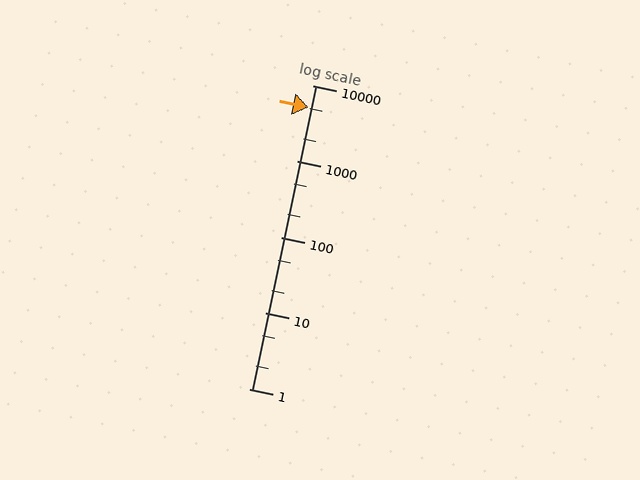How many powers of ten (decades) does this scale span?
The scale spans 4 decades, from 1 to 10000.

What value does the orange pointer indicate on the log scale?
The pointer indicates approximately 5200.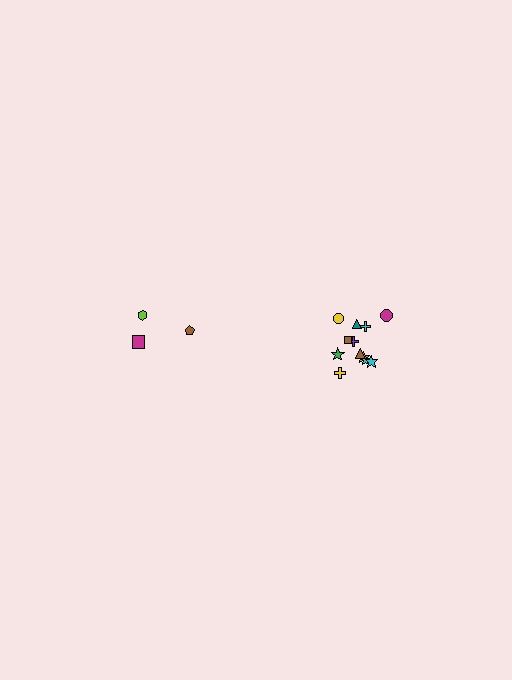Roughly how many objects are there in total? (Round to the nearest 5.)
Roughly 15 objects in total.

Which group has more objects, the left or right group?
The right group.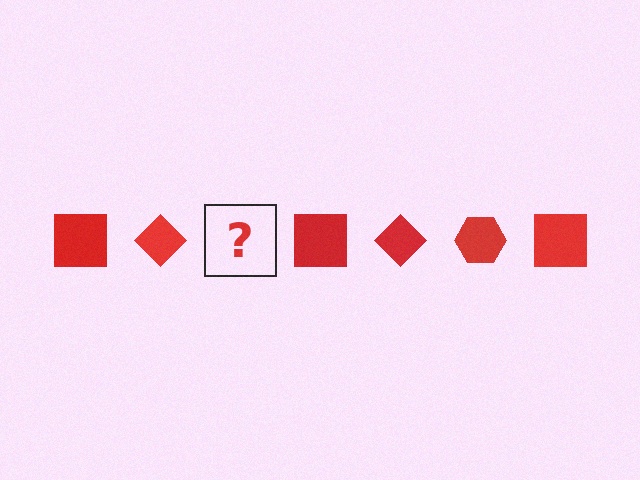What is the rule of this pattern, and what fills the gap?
The rule is that the pattern cycles through square, diamond, hexagon shapes in red. The gap should be filled with a red hexagon.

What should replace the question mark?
The question mark should be replaced with a red hexagon.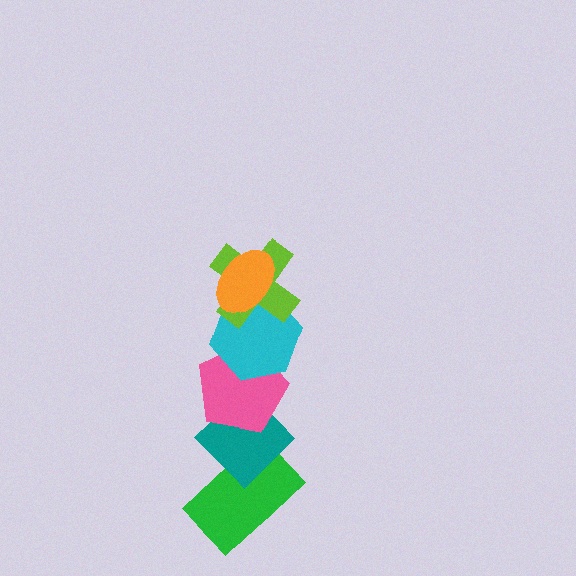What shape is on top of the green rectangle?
The teal diamond is on top of the green rectangle.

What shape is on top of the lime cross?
The orange ellipse is on top of the lime cross.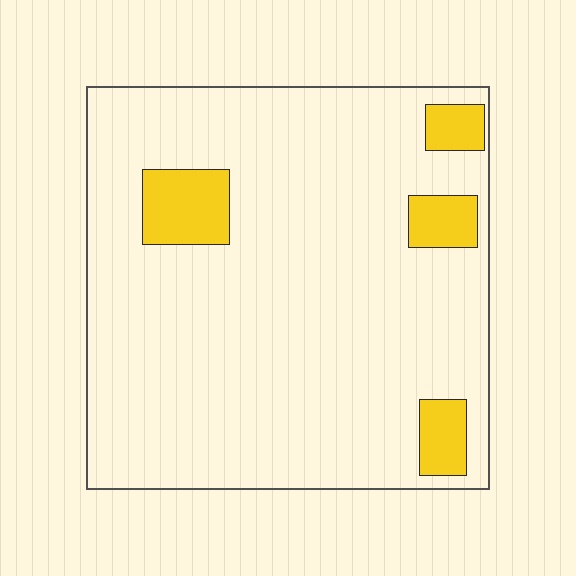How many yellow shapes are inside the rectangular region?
4.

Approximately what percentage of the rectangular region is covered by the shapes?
Approximately 10%.